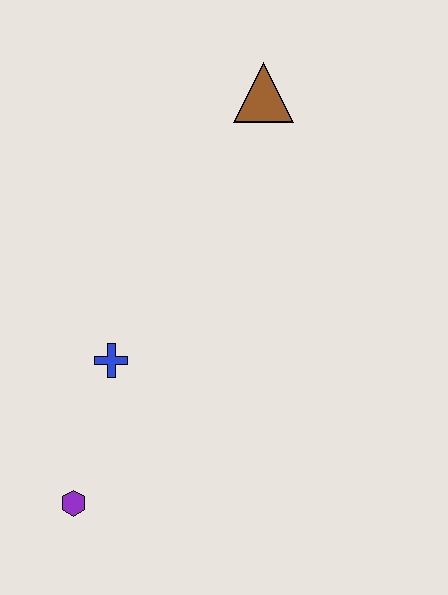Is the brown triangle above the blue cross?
Yes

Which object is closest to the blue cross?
The purple hexagon is closest to the blue cross.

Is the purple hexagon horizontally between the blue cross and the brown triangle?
No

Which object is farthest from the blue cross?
The brown triangle is farthest from the blue cross.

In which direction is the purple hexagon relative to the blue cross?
The purple hexagon is below the blue cross.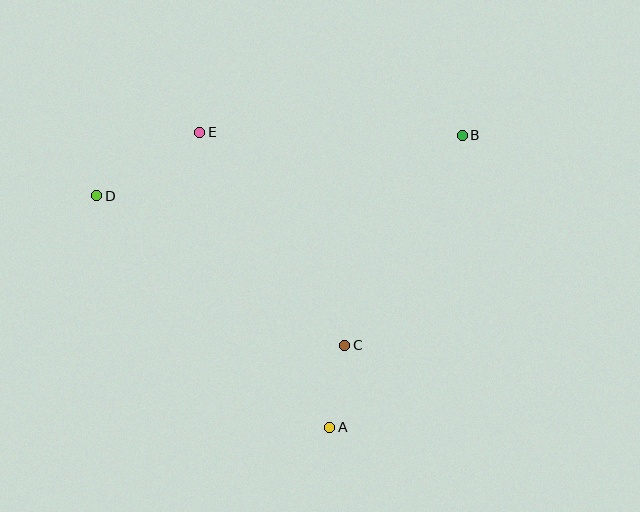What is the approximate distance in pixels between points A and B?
The distance between A and B is approximately 321 pixels.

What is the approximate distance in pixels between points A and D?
The distance between A and D is approximately 328 pixels.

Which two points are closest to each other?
Points A and C are closest to each other.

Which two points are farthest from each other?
Points B and D are farthest from each other.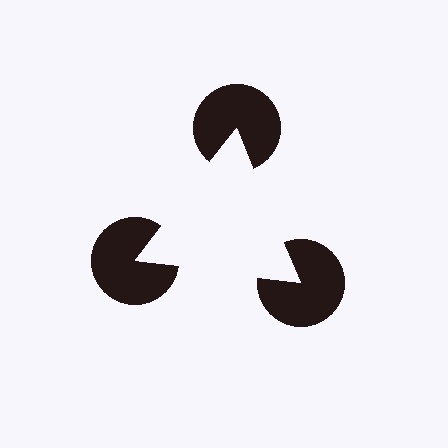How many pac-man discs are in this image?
There are 3 — one at each vertex of the illusory triangle.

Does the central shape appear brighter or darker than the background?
It typically appears slightly brighter than the background, even though no actual brightness change is drawn.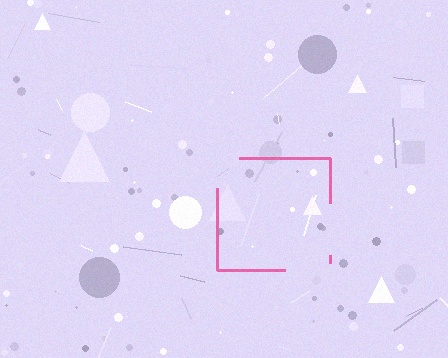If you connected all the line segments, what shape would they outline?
They would outline a square.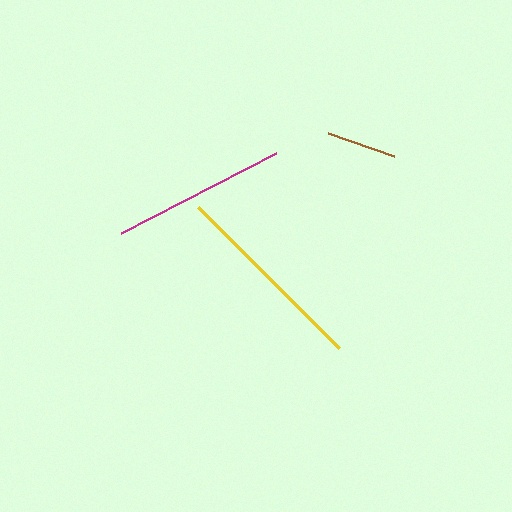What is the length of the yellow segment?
The yellow segment is approximately 199 pixels long.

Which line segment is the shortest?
The brown line is the shortest at approximately 70 pixels.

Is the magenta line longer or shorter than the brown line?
The magenta line is longer than the brown line.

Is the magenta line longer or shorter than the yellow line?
The yellow line is longer than the magenta line.